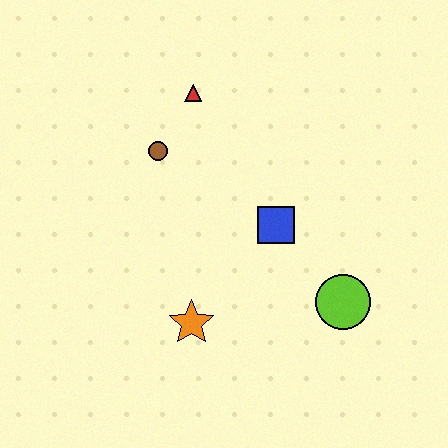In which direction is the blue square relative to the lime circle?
The blue square is above the lime circle.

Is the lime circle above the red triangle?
No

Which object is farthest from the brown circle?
The lime circle is farthest from the brown circle.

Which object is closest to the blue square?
The lime circle is closest to the blue square.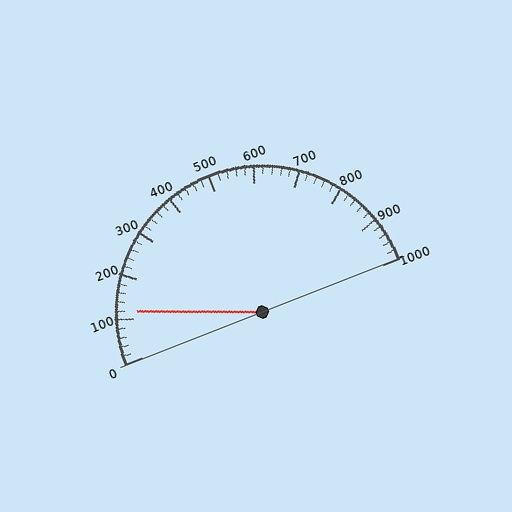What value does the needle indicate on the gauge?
The needle indicates approximately 120.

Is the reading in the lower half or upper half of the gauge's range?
The reading is in the lower half of the range (0 to 1000).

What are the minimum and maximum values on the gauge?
The gauge ranges from 0 to 1000.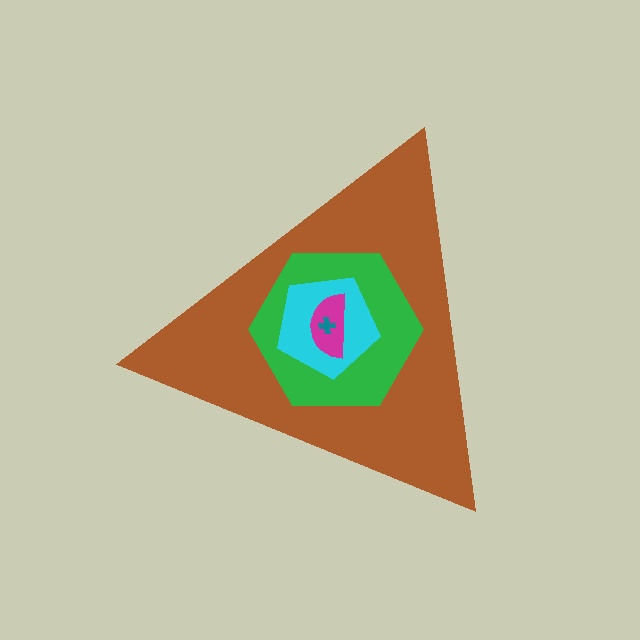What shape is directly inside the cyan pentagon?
The magenta semicircle.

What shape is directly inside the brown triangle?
The green hexagon.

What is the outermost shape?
The brown triangle.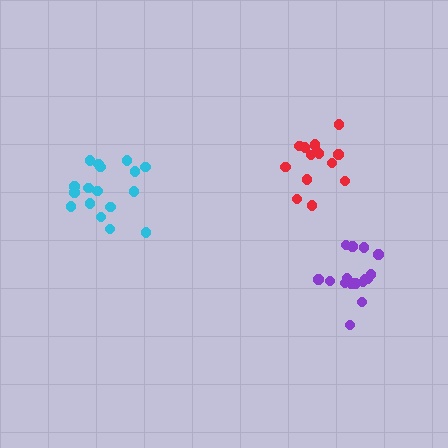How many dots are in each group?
Group 1: 14 dots, Group 2: 17 dots, Group 3: 16 dots (47 total).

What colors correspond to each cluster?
The clusters are colored: red, cyan, purple.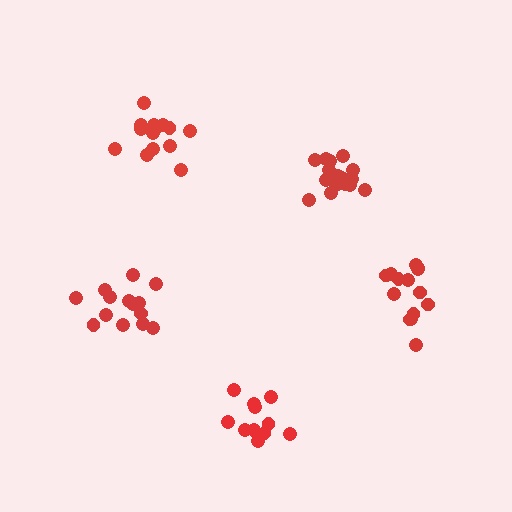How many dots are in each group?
Group 1: 12 dots, Group 2: 14 dots, Group 3: 14 dots, Group 4: 16 dots, Group 5: 14 dots (70 total).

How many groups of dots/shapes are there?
There are 5 groups.